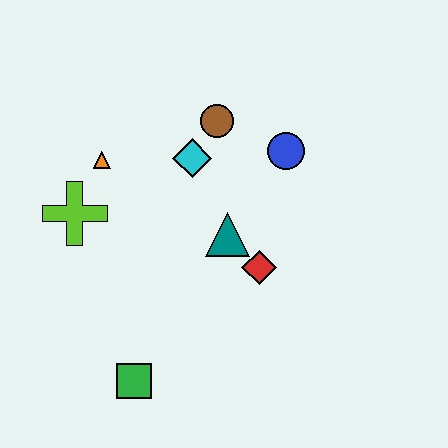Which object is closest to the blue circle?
The brown circle is closest to the blue circle.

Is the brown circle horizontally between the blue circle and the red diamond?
No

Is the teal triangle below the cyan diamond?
Yes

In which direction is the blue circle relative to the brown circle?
The blue circle is to the right of the brown circle.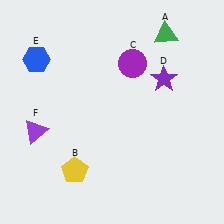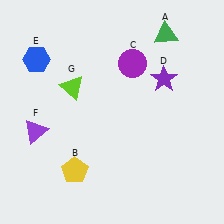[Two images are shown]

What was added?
A lime triangle (G) was added in Image 2.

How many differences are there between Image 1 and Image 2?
There is 1 difference between the two images.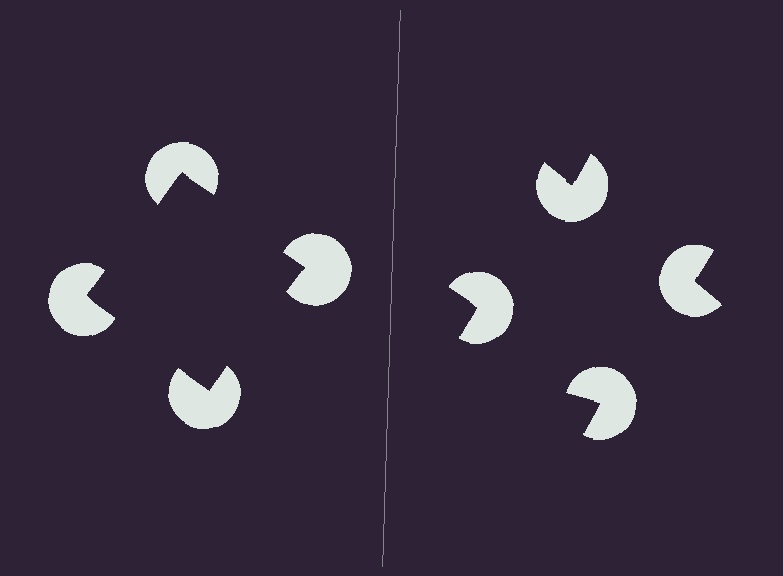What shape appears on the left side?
An illusory square.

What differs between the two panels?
The pac-man discs are positioned identically on both sides; only the wedge orientations differ. On the left they align to a square; on the right they are misaligned.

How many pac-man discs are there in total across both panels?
8 — 4 on each side.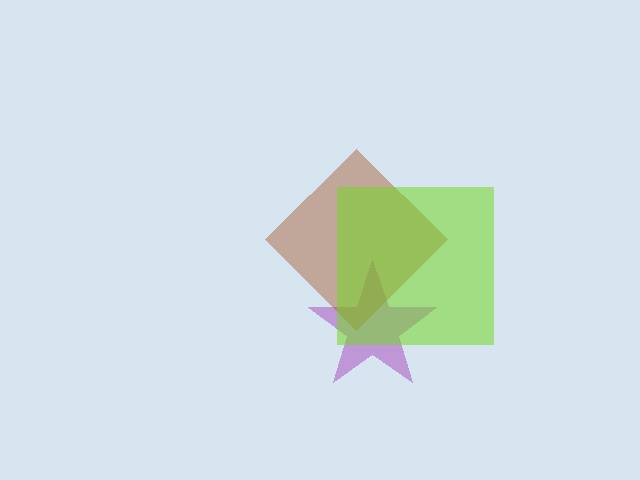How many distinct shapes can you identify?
There are 3 distinct shapes: a purple star, a brown diamond, a lime square.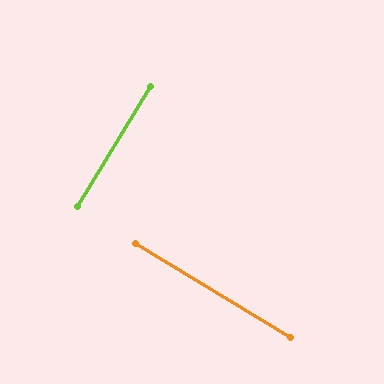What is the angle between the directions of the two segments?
Approximately 90 degrees.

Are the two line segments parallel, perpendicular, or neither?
Perpendicular — they meet at approximately 90°.